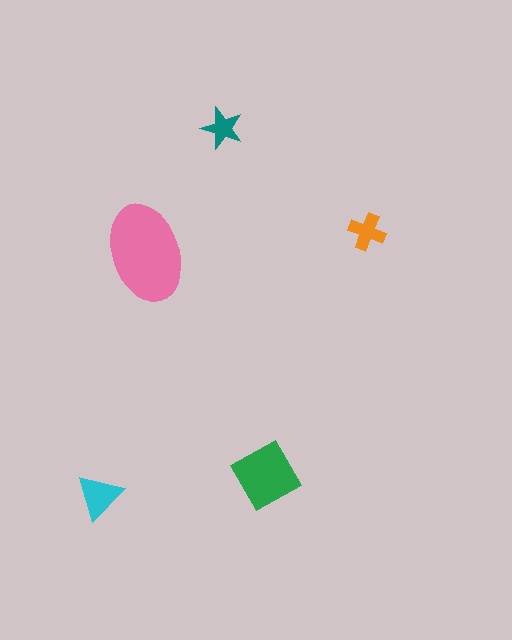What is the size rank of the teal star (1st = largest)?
5th.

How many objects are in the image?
There are 5 objects in the image.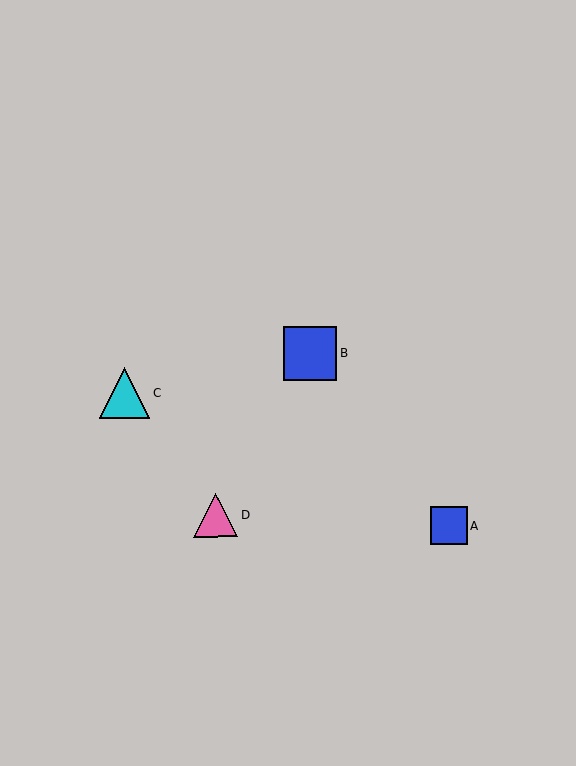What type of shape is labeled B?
Shape B is a blue square.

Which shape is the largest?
The blue square (labeled B) is the largest.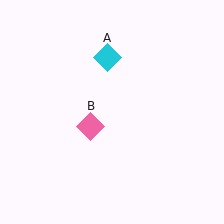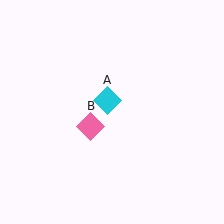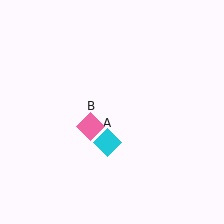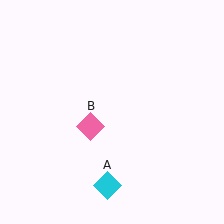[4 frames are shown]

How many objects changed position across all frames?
1 object changed position: cyan diamond (object A).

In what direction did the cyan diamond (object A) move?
The cyan diamond (object A) moved down.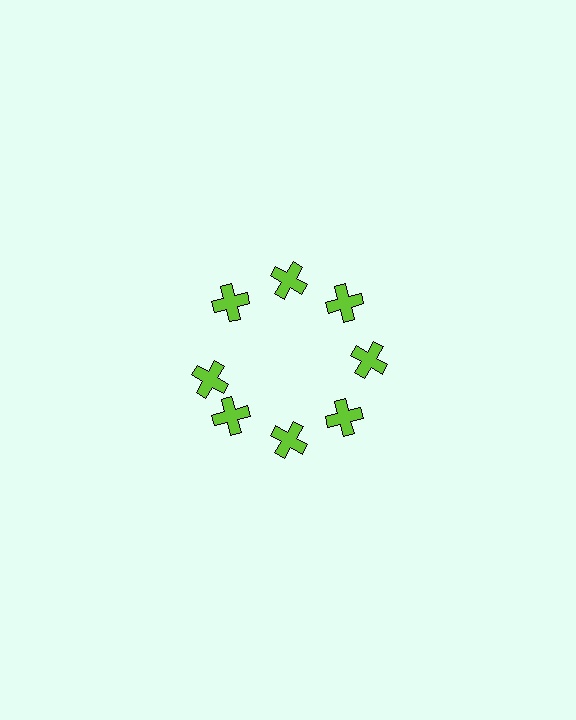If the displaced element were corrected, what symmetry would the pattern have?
It would have 8-fold rotational symmetry — the pattern would map onto itself every 45 degrees.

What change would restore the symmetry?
The symmetry would be restored by rotating it back into even spacing with its neighbors so that all 8 crosses sit at equal angles and equal distance from the center.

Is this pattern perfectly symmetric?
No. The 8 lime crosses are arranged in a ring, but one element near the 9 o'clock position is rotated out of alignment along the ring, breaking the 8-fold rotational symmetry.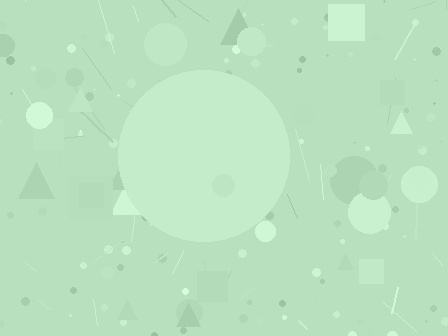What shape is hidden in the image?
A circle is hidden in the image.